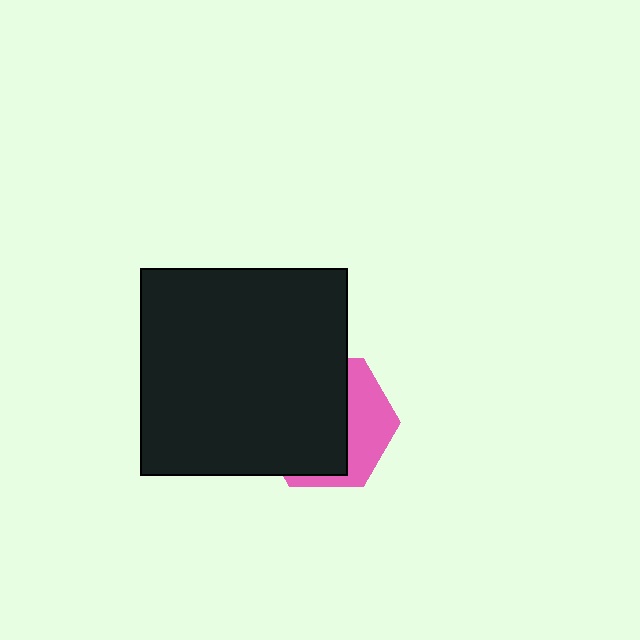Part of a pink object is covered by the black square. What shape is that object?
It is a hexagon.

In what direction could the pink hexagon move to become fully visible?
The pink hexagon could move right. That would shift it out from behind the black square entirely.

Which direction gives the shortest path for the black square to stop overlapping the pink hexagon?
Moving left gives the shortest separation.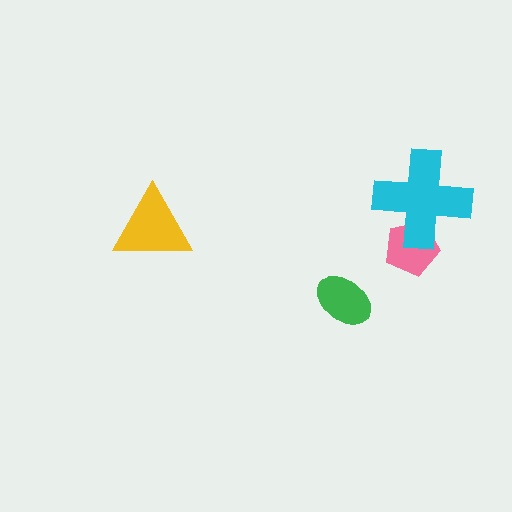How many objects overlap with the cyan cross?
1 object overlaps with the cyan cross.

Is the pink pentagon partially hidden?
Yes, it is partially covered by another shape.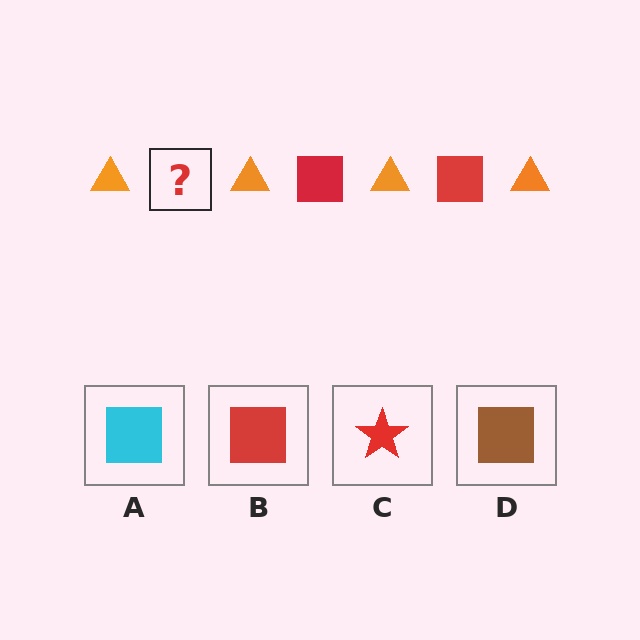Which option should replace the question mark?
Option B.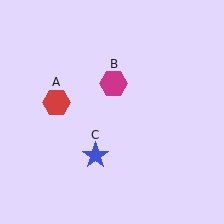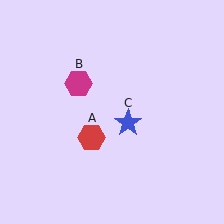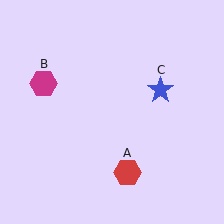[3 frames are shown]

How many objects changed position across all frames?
3 objects changed position: red hexagon (object A), magenta hexagon (object B), blue star (object C).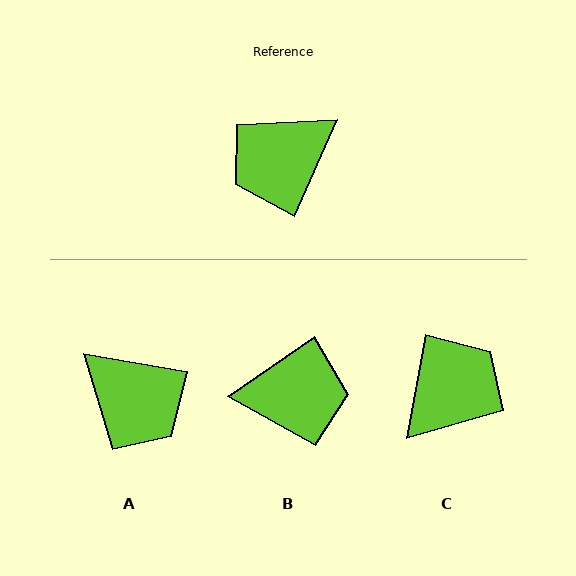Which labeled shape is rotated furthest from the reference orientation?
C, about 166 degrees away.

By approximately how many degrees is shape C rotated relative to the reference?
Approximately 166 degrees clockwise.